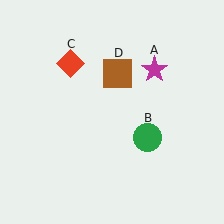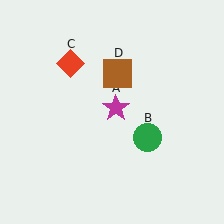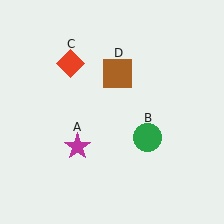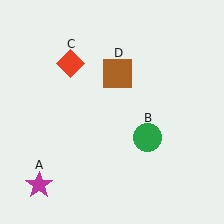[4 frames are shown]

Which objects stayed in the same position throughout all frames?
Green circle (object B) and red diamond (object C) and brown square (object D) remained stationary.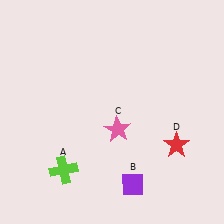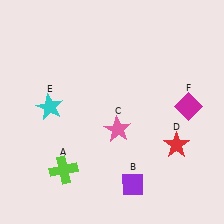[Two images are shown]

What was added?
A cyan star (E), a magenta diamond (F) were added in Image 2.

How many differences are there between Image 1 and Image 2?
There are 2 differences between the two images.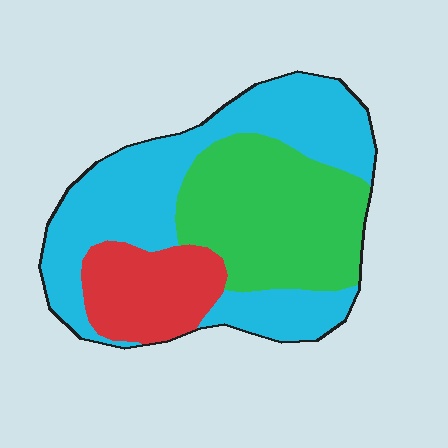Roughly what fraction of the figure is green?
Green takes up between a quarter and a half of the figure.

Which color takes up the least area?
Red, at roughly 20%.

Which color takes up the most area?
Cyan, at roughly 50%.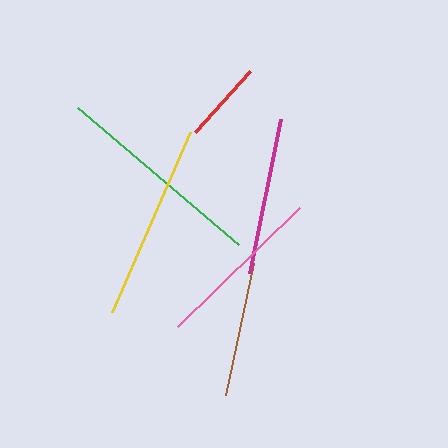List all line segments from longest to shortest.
From longest to shortest: green, yellow, pink, magenta, brown, red.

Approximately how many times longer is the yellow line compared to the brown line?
The yellow line is approximately 1.5 times the length of the brown line.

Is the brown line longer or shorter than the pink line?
The pink line is longer than the brown line.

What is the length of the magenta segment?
The magenta segment is approximately 157 pixels long.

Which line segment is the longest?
The green line is the longest at approximately 211 pixels.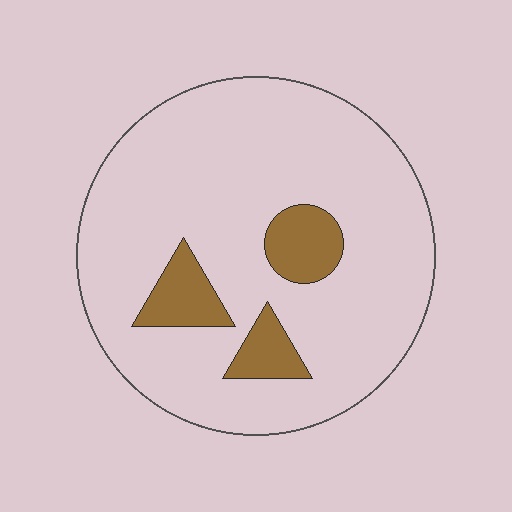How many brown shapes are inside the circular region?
3.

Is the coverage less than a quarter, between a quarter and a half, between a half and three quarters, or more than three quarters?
Less than a quarter.